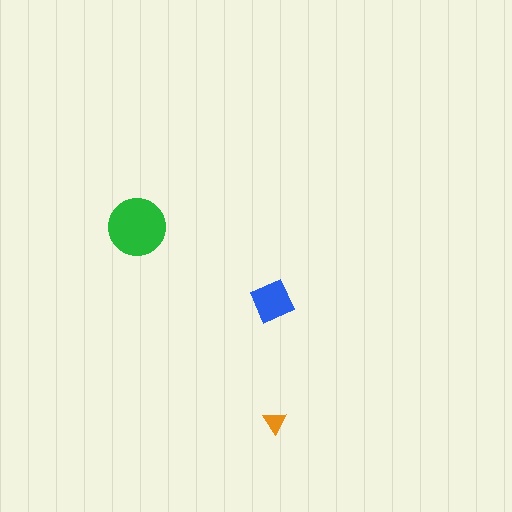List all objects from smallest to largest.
The orange triangle, the blue square, the green circle.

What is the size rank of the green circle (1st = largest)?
1st.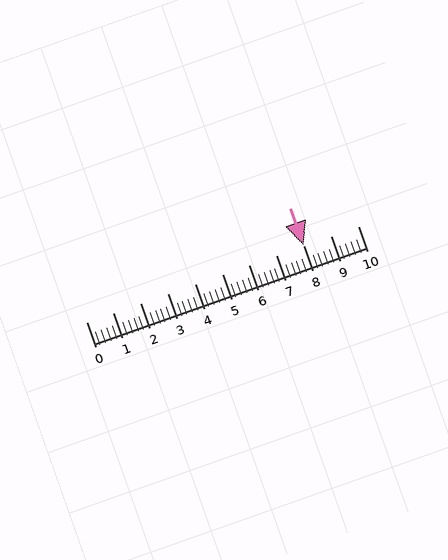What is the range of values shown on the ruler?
The ruler shows values from 0 to 10.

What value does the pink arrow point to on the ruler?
The pink arrow points to approximately 8.0.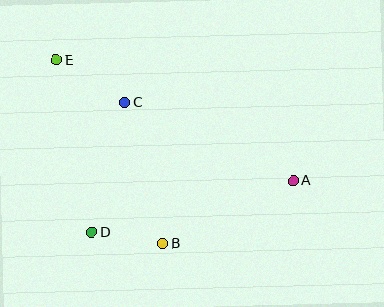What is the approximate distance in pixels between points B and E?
The distance between B and E is approximately 212 pixels.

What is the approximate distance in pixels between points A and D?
The distance between A and D is approximately 208 pixels.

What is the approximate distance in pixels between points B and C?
The distance between B and C is approximately 146 pixels.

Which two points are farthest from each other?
Points A and E are farthest from each other.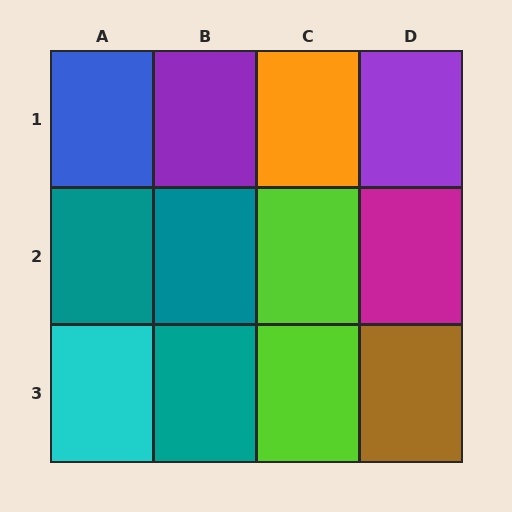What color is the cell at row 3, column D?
Brown.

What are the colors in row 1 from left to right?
Blue, purple, orange, purple.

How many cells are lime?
2 cells are lime.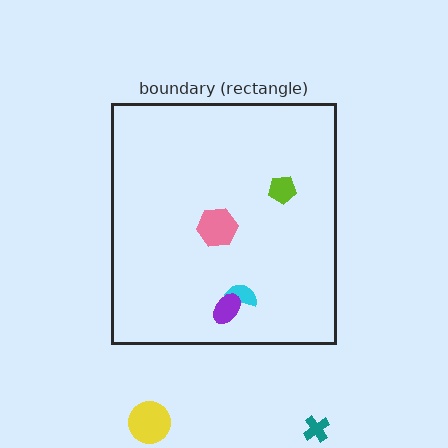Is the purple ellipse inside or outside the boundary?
Inside.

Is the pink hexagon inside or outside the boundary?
Inside.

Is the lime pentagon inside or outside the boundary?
Inside.